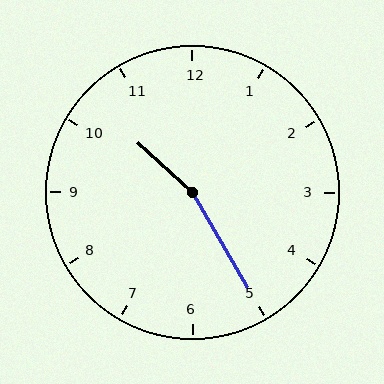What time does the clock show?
10:25.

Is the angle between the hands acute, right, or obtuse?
It is obtuse.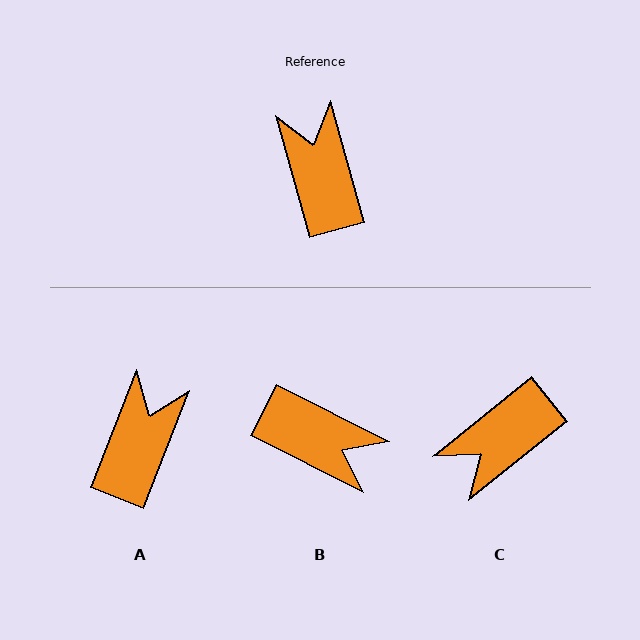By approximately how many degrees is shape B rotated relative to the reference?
Approximately 132 degrees clockwise.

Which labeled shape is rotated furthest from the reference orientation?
B, about 132 degrees away.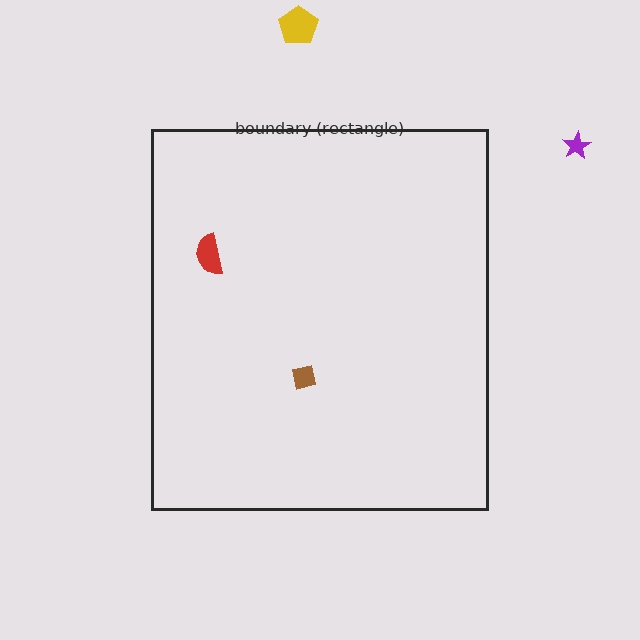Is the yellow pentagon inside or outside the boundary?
Outside.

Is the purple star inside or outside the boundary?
Outside.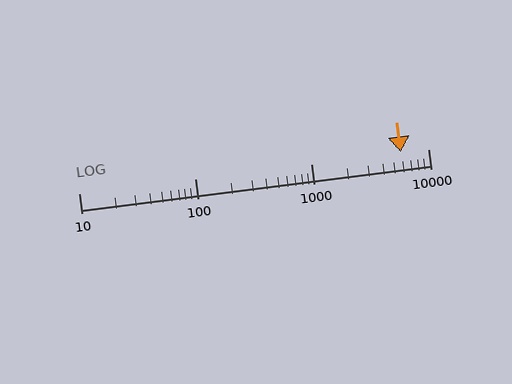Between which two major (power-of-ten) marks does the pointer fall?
The pointer is between 1000 and 10000.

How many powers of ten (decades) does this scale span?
The scale spans 3 decades, from 10 to 10000.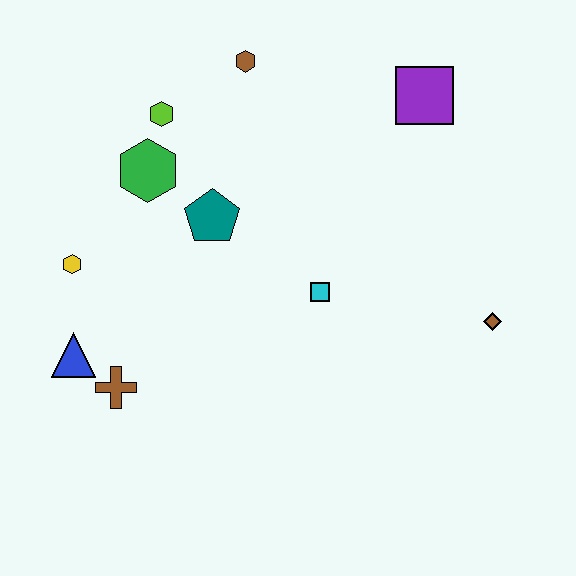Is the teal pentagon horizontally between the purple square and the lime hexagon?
Yes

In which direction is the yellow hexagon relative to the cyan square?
The yellow hexagon is to the left of the cyan square.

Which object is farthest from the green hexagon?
The brown diamond is farthest from the green hexagon.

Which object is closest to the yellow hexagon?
The blue triangle is closest to the yellow hexagon.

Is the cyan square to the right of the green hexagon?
Yes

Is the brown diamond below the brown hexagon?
Yes